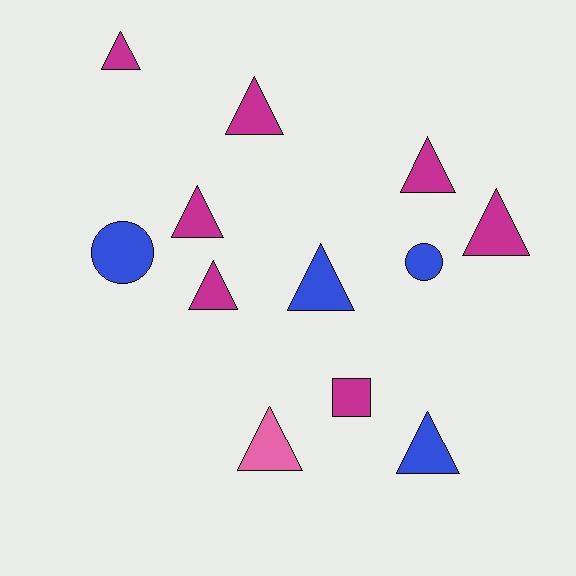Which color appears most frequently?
Magenta, with 7 objects.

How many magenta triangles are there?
There are 6 magenta triangles.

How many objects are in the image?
There are 12 objects.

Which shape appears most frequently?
Triangle, with 9 objects.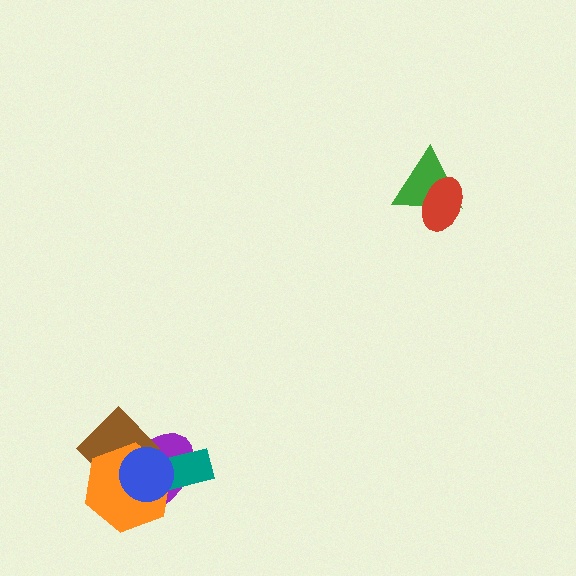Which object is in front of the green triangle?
The red ellipse is in front of the green triangle.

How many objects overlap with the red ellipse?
1 object overlaps with the red ellipse.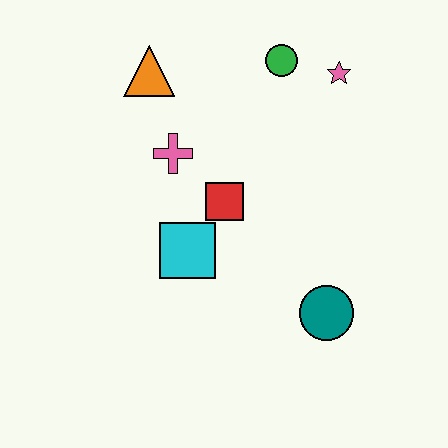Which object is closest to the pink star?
The green circle is closest to the pink star.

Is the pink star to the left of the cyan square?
No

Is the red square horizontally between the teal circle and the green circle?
No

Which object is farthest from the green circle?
The teal circle is farthest from the green circle.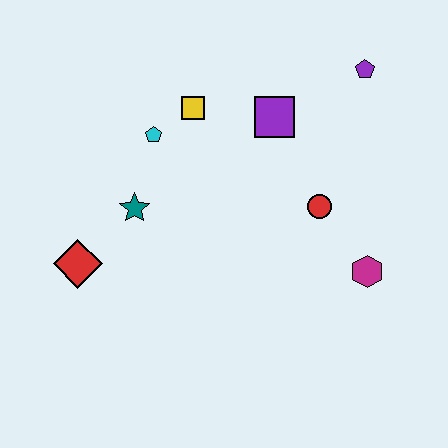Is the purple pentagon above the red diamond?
Yes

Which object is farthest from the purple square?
The red diamond is farthest from the purple square.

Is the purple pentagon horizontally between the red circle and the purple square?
No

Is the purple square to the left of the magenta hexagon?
Yes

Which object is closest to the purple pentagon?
The purple square is closest to the purple pentagon.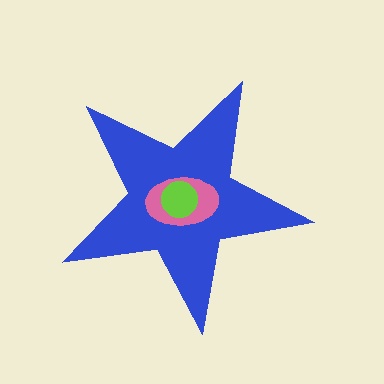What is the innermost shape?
The lime circle.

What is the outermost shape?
The blue star.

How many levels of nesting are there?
3.